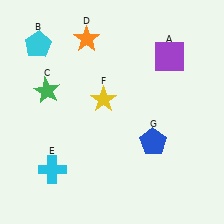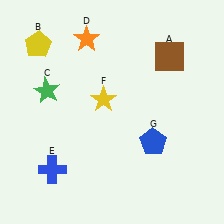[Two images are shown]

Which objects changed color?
A changed from purple to brown. B changed from cyan to yellow. E changed from cyan to blue.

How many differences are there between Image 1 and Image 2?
There are 3 differences between the two images.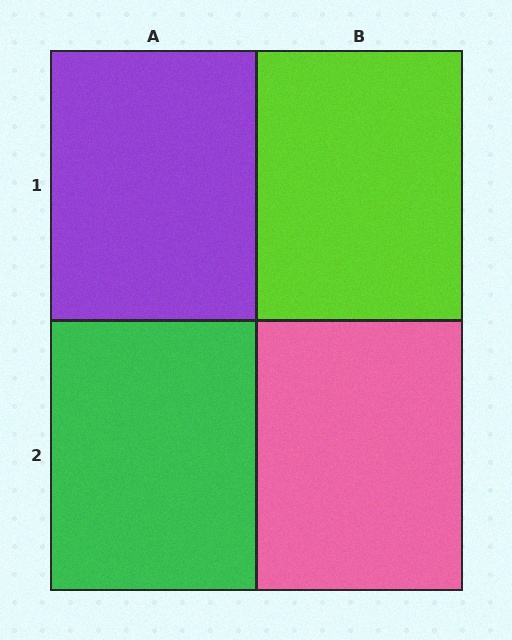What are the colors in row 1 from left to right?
Purple, lime.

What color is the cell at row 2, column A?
Green.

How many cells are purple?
1 cell is purple.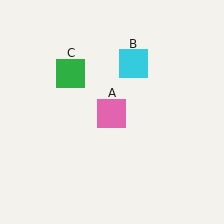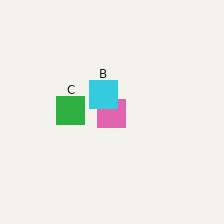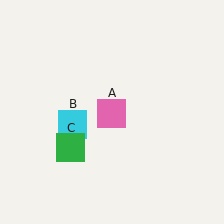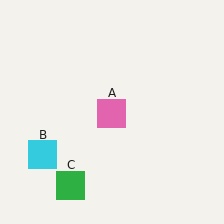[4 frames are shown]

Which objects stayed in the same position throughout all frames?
Pink square (object A) remained stationary.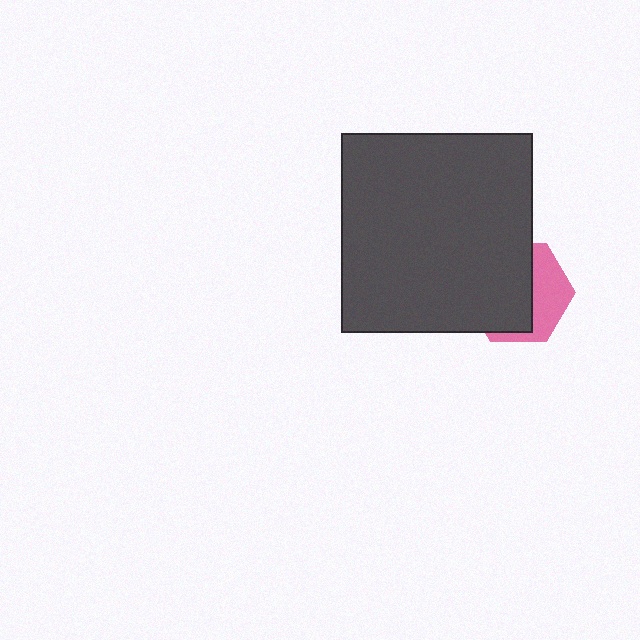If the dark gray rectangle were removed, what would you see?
You would see the complete pink hexagon.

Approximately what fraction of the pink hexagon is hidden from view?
Roughly 63% of the pink hexagon is hidden behind the dark gray rectangle.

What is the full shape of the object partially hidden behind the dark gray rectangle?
The partially hidden object is a pink hexagon.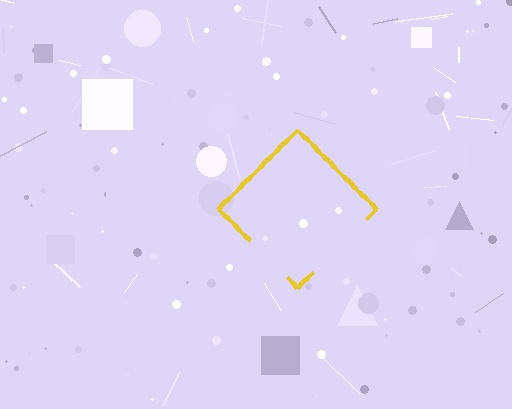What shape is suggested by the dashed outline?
The dashed outline suggests a diamond.